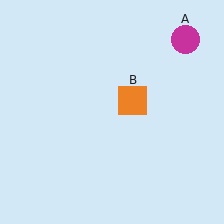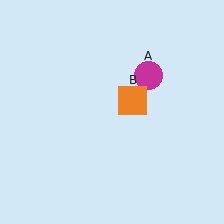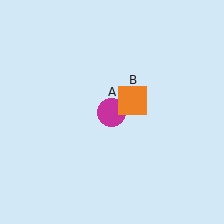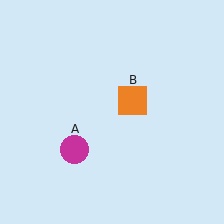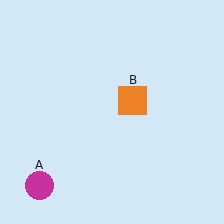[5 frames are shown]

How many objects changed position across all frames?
1 object changed position: magenta circle (object A).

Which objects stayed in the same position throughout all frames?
Orange square (object B) remained stationary.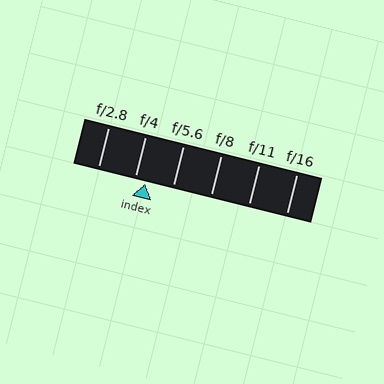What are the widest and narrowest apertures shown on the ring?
The widest aperture shown is f/2.8 and the narrowest is f/16.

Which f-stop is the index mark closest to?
The index mark is closest to f/4.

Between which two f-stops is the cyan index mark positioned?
The index mark is between f/4 and f/5.6.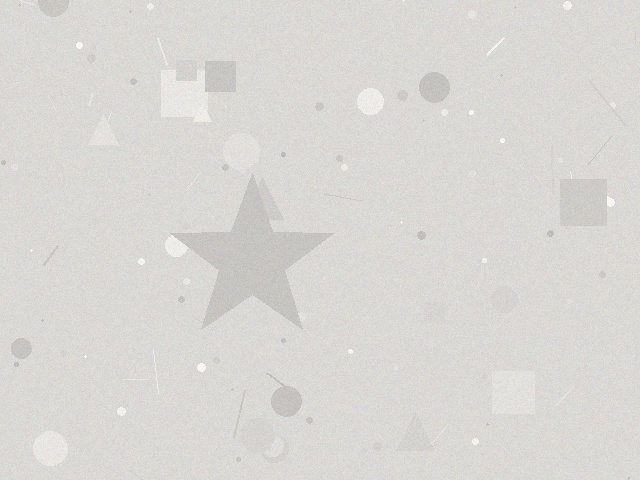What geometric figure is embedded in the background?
A star is embedded in the background.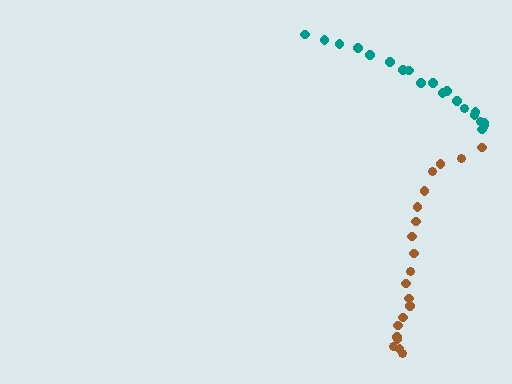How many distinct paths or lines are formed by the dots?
There are 2 distinct paths.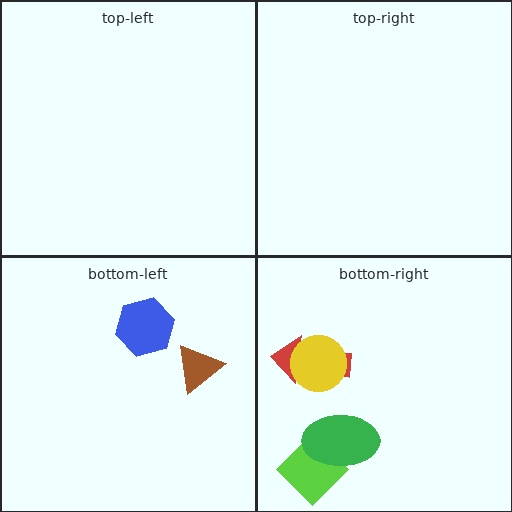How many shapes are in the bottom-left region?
2.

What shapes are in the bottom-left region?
The blue hexagon, the brown triangle.